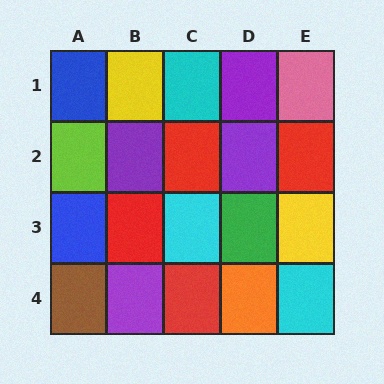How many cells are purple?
4 cells are purple.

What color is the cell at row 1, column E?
Pink.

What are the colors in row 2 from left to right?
Lime, purple, red, purple, red.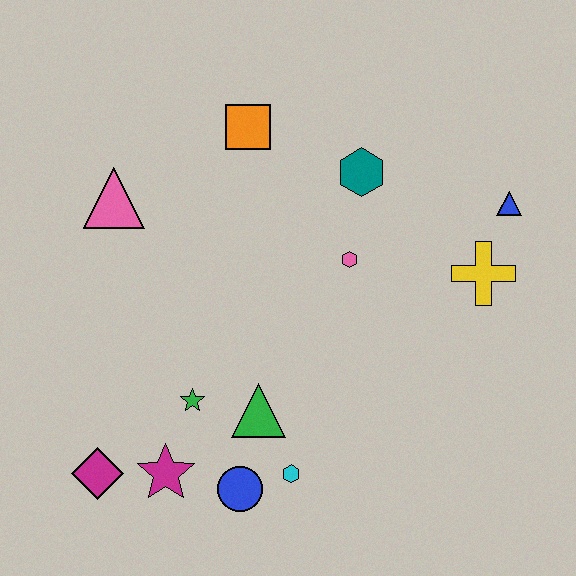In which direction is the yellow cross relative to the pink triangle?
The yellow cross is to the right of the pink triangle.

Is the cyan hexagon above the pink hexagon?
No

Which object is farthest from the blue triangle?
The magenta diamond is farthest from the blue triangle.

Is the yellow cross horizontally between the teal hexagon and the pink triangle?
No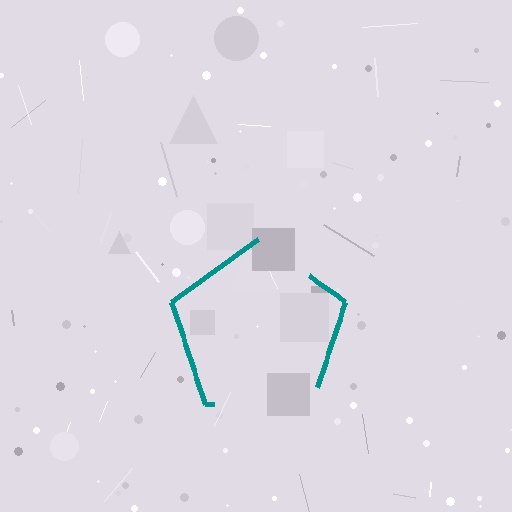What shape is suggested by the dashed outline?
The dashed outline suggests a pentagon.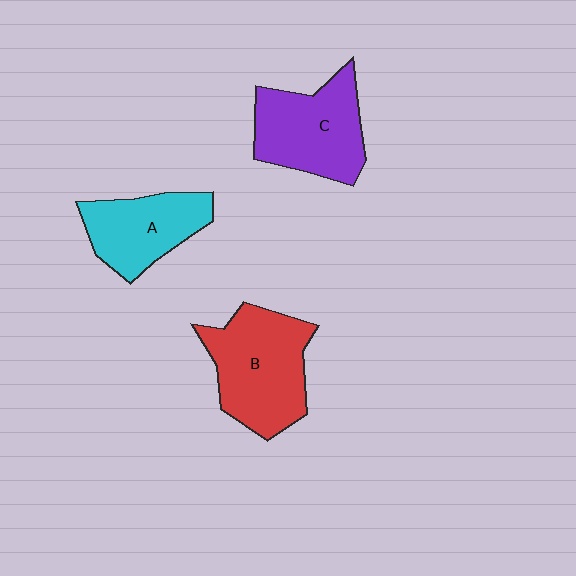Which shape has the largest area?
Shape B (red).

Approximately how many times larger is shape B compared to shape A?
Approximately 1.4 times.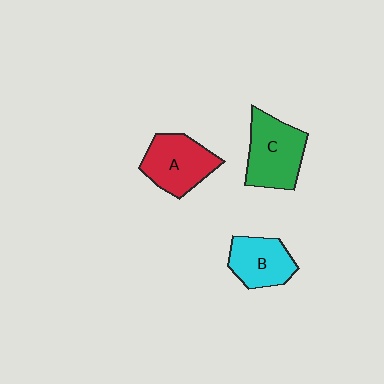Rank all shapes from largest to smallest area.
From largest to smallest: C (green), A (red), B (cyan).